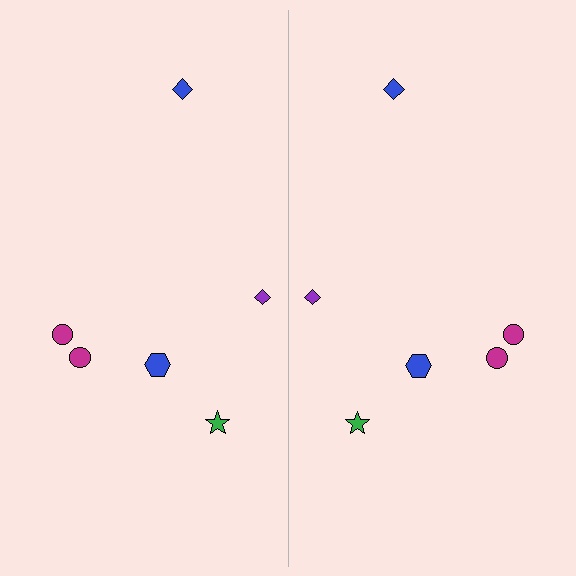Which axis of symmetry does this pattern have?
The pattern has a vertical axis of symmetry running through the center of the image.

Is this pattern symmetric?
Yes, this pattern has bilateral (reflection) symmetry.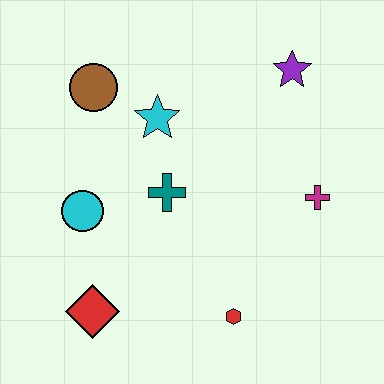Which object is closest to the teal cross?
The cyan star is closest to the teal cross.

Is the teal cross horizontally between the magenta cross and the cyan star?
Yes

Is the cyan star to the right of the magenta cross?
No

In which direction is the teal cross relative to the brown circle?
The teal cross is below the brown circle.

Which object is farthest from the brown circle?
The red hexagon is farthest from the brown circle.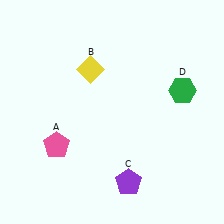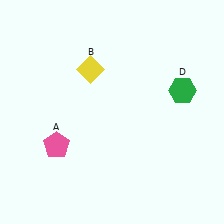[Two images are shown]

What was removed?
The purple pentagon (C) was removed in Image 2.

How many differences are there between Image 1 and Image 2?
There is 1 difference between the two images.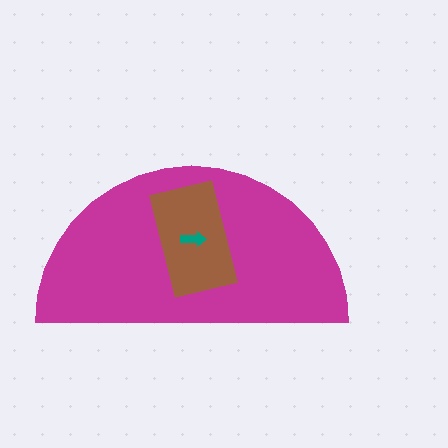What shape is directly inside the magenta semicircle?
The brown rectangle.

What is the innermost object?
The teal arrow.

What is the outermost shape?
The magenta semicircle.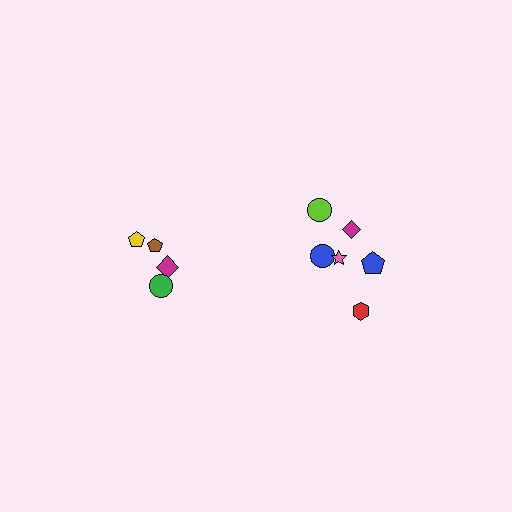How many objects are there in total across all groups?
There are 10 objects.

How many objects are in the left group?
There are 4 objects.